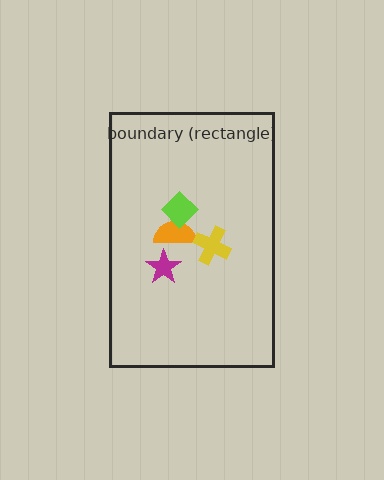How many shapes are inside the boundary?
4 inside, 0 outside.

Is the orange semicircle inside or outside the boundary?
Inside.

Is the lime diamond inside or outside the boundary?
Inside.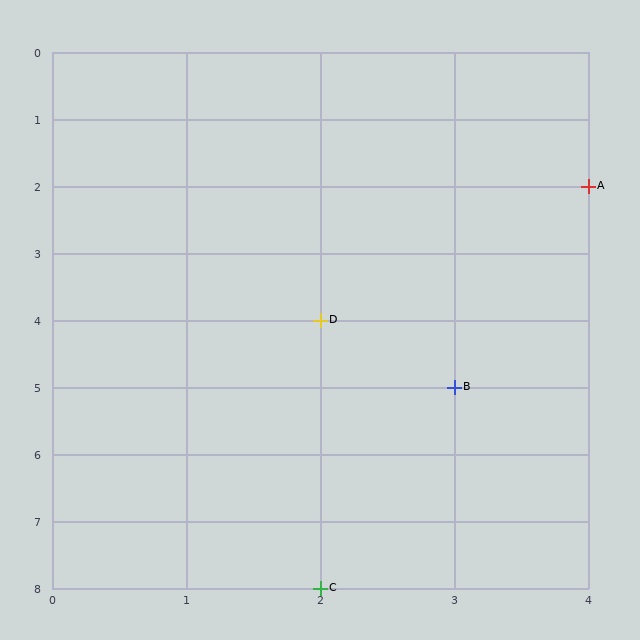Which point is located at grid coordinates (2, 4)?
Point D is at (2, 4).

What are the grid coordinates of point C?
Point C is at grid coordinates (2, 8).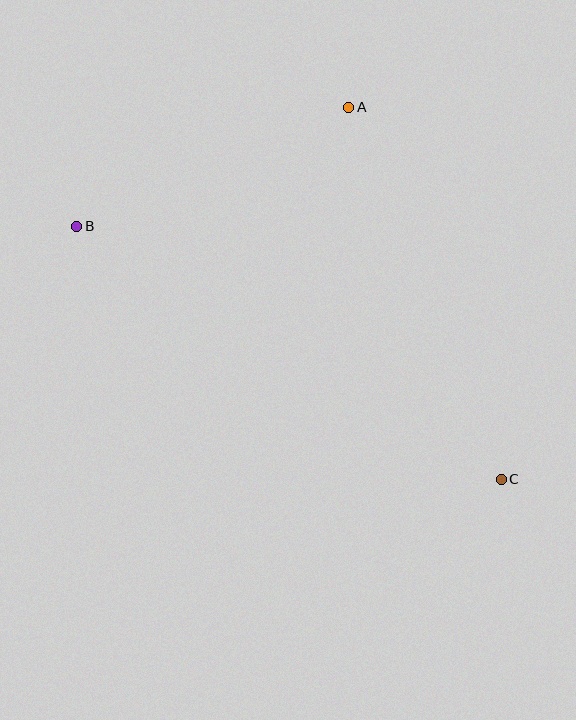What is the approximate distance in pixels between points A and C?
The distance between A and C is approximately 402 pixels.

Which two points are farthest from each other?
Points B and C are farthest from each other.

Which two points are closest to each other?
Points A and B are closest to each other.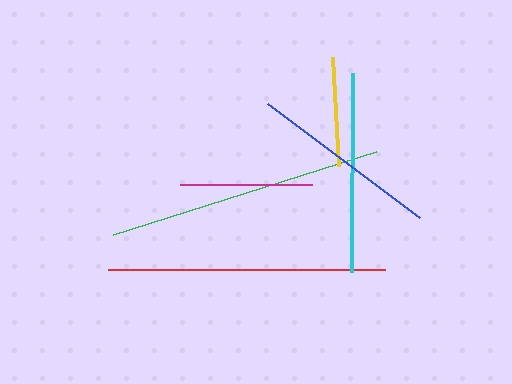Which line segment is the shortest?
The yellow line is the shortest at approximately 108 pixels.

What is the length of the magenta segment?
The magenta segment is approximately 132 pixels long.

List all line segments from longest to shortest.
From longest to shortest: red, green, cyan, blue, magenta, yellow.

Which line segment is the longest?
The red line is the longest at approximately 277 pixels.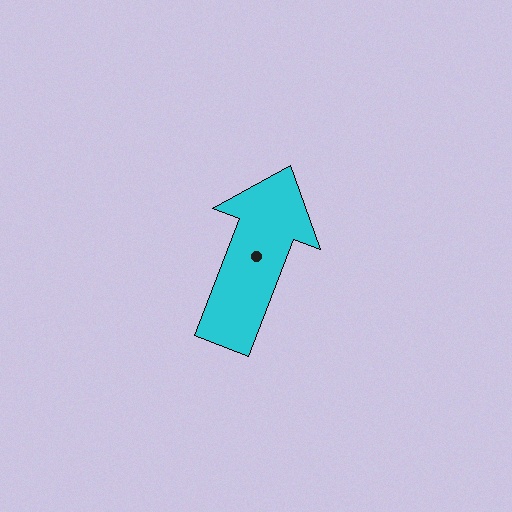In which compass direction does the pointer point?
North.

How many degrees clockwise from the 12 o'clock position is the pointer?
Approximately 21 degrees.